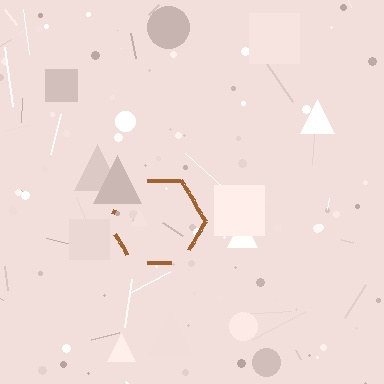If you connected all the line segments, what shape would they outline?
They would outline a hexagon.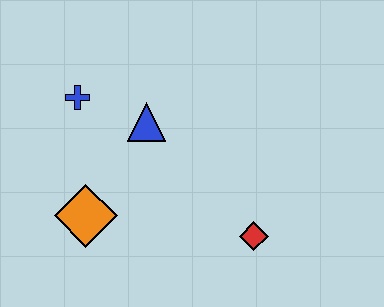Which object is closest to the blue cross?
The blue triangle is closest to the blue cross.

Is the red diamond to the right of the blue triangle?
Yes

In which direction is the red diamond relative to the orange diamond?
The red diamond is to the right of the orange diamond.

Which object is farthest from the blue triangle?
The red diamond is farthest from the blue triangle.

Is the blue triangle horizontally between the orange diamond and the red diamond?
Yes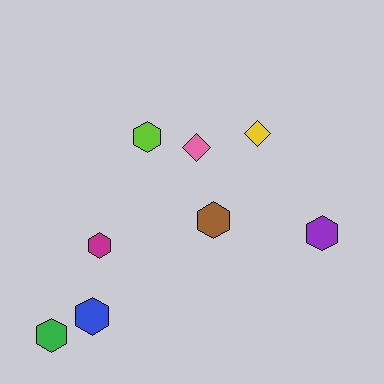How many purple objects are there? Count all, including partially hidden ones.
There is 1 purple object.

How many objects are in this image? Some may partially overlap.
There are 8 objects.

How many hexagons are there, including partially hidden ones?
There are 6 hexagons.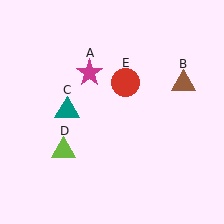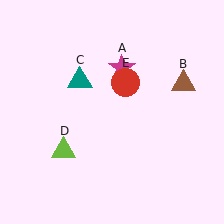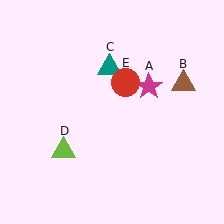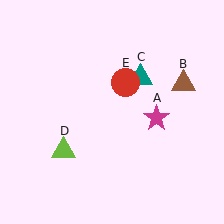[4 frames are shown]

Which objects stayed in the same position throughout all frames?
Brown triangle (object B) and lime triangle (object D) and red circle (object E) remained stationary.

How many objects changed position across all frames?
2 objects changed position: magenta star (object A), teal triangle (object C).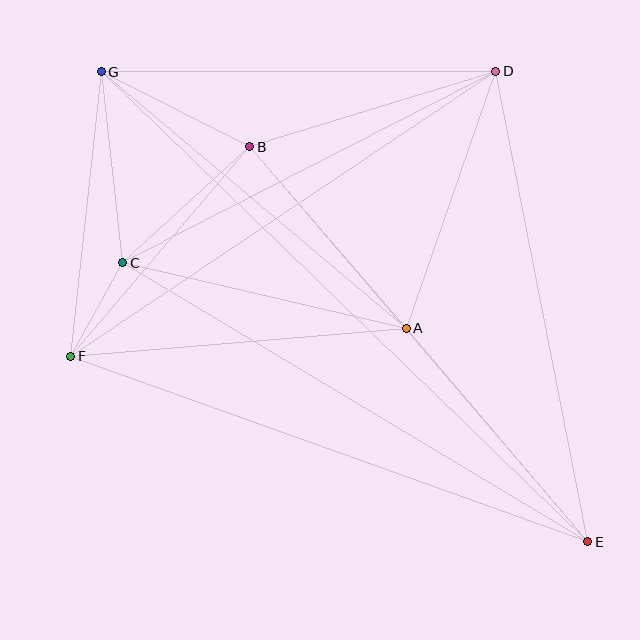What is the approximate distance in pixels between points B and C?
The distance between B and C is approximately 172 pixels.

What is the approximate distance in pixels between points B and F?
The distance between B and F is approximately 276 pixels.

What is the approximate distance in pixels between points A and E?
The distance between A and E is approximately 280 pixels.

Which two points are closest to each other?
Points C and F are closest to each other.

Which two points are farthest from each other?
Points E and G are farthest from each other.